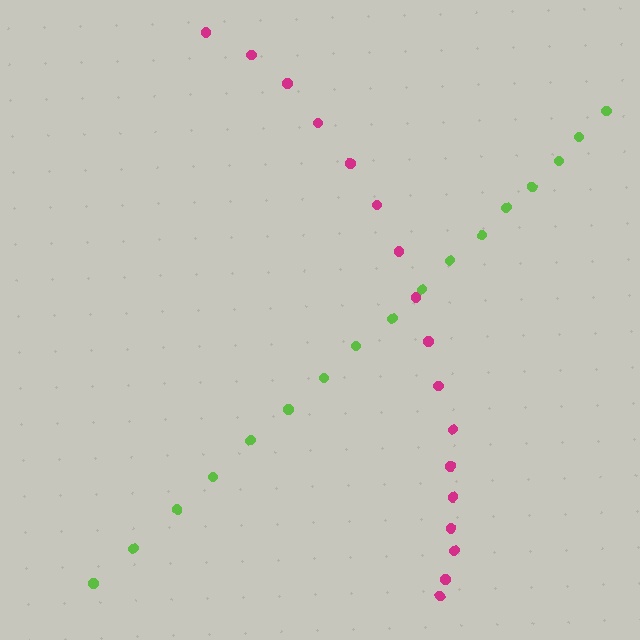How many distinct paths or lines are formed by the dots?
There are 2 distinct paths.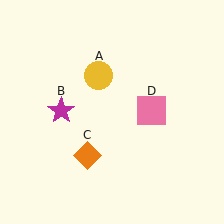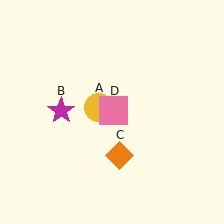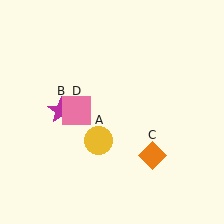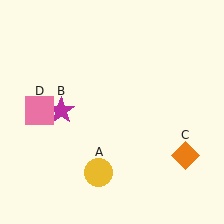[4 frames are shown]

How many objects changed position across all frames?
3 objects changed position: yellow circle (object A), orange diamond (object C), pink square (object D).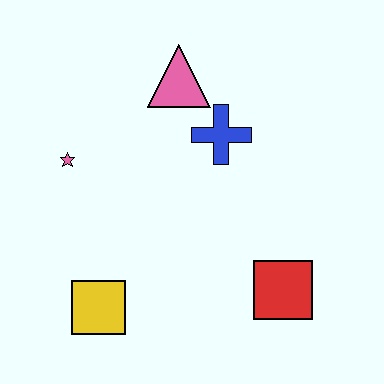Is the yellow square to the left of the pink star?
No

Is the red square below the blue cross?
Yes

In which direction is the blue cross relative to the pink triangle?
The blue cross is below the pink triangle.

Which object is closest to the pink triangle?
The blue cross is closest to the pink triangle.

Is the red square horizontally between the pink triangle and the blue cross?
No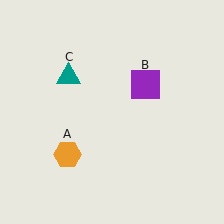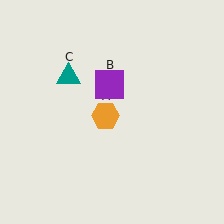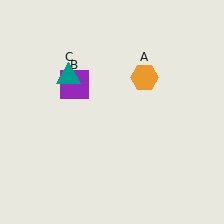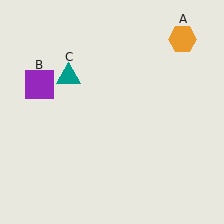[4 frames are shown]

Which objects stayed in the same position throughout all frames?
Teal triangle (object C) remained stationary.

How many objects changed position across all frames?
2 objects changed position: orange hexagon (object A), purple square (object B).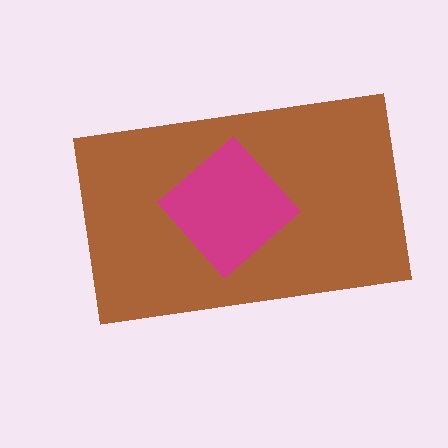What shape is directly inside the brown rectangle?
The magenta diamond.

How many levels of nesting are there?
2.